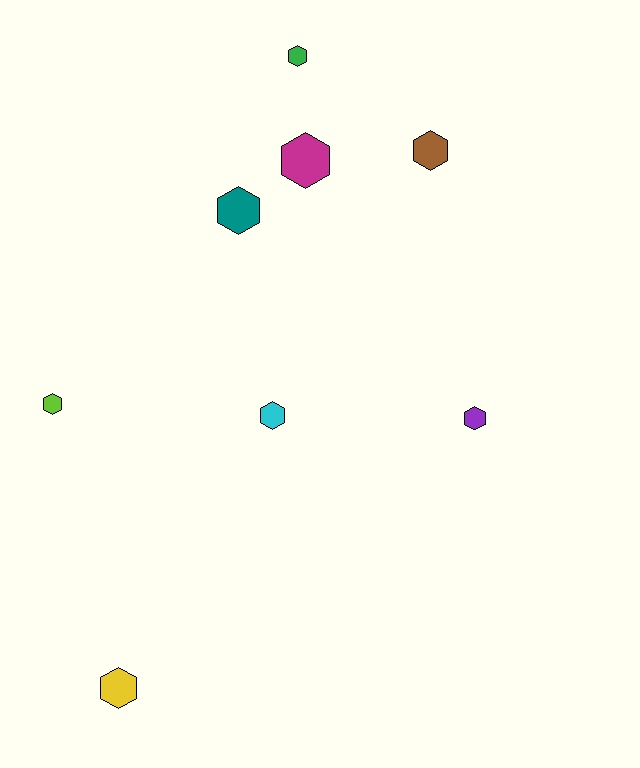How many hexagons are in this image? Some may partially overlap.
There are 8 hexagons.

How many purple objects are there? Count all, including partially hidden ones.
There is 1 purple object.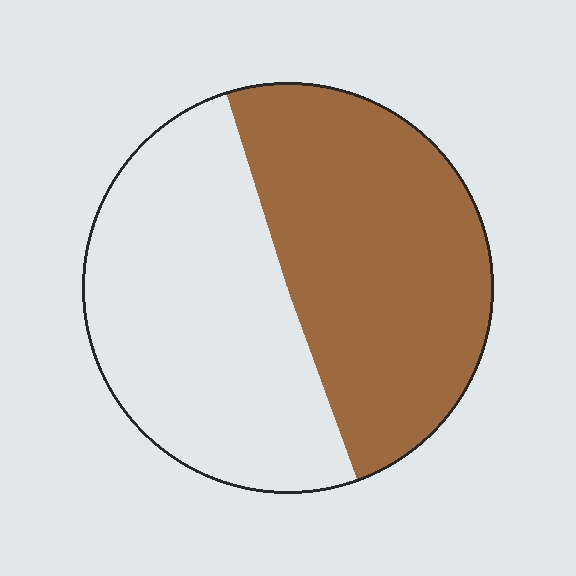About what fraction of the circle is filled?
About one half (1/2).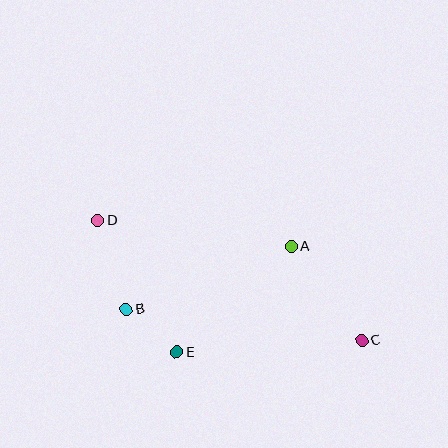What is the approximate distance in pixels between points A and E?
The distance between A and E is approximately 156 pixels.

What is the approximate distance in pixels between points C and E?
The distance between C and E is approximately 185 pixels.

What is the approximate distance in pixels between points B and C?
The distance between B and C is approximately 237 pixels.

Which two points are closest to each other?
Points B and E are closest to each other.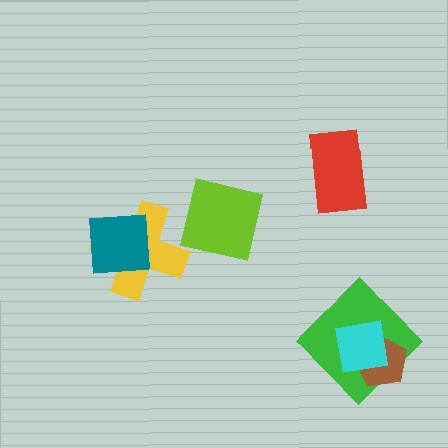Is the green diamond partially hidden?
Yes, it is partially covered by another shape.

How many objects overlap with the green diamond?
2 objects overlap with the green diamond.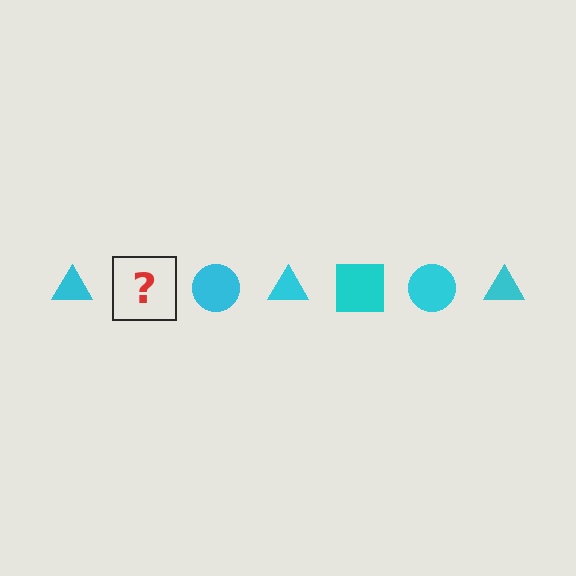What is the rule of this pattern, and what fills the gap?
The rule is that the pattern cycles through triangle, square, circle shapes in cyan. The gap should be filled with a cyan square.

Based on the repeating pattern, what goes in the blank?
The blank should be a cyan square.